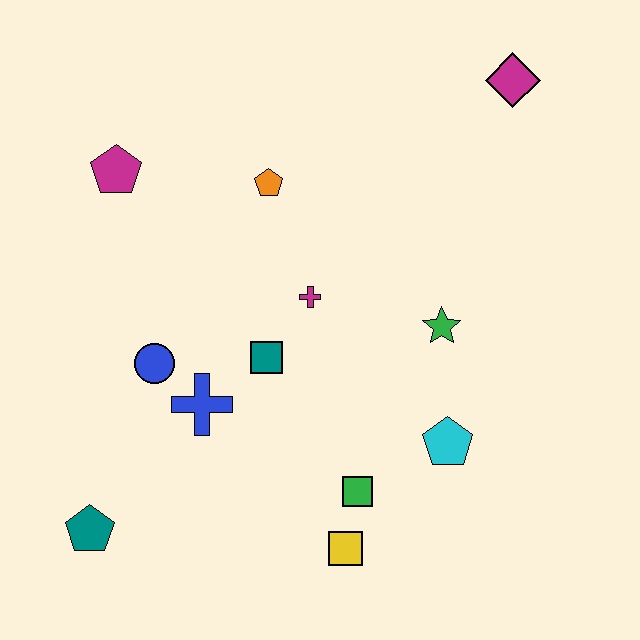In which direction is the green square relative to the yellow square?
The green square is above the yellow square.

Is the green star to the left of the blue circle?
No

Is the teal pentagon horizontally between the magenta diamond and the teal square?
No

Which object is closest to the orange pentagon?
The magenta cross is closest to the orange pentagon.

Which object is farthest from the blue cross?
The magenta diamond is farthest from the blue cross.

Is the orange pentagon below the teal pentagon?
No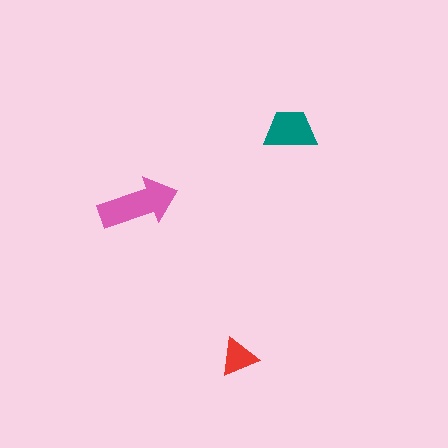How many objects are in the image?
There are 3 objects in the image.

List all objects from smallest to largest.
The red triangle, the teal trapezoid, the pink arrow.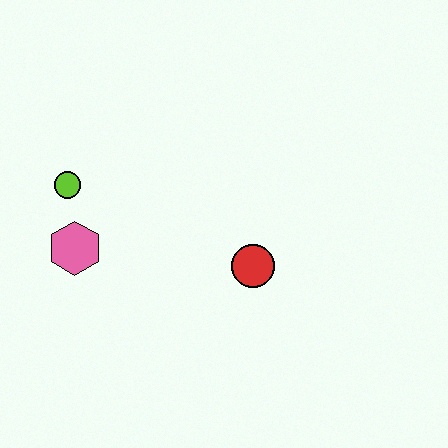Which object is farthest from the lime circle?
The red circle is farthest from the lime circle.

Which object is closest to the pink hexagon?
The lime circle is closest to the pink hexagon.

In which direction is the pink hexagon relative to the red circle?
The pink hexagon is to the left of the red circle.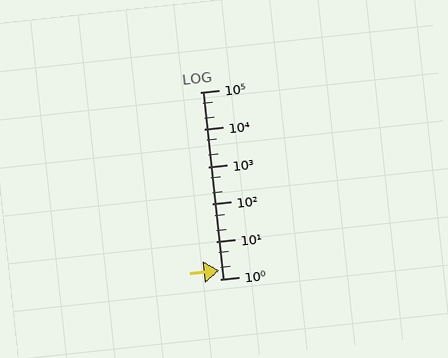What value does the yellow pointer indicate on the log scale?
The pointer indicates approximately 1.7.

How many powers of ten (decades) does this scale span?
The scale spans 5 decades, from 1 to 100000.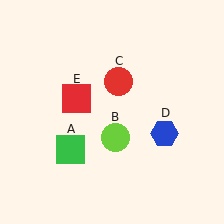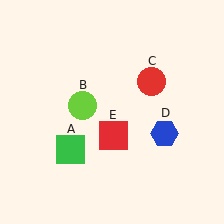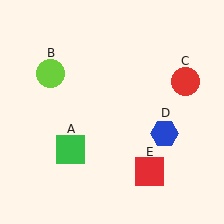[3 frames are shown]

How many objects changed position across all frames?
3 objects changed position: lime circle (object B), red circle (object C), red square (object E).